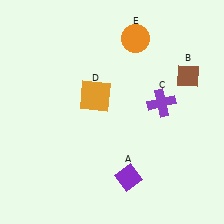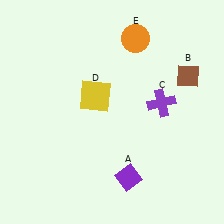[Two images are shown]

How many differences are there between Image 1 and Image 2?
There is 1 difference between the two images.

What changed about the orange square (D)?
In Image 1, D is orange. In Image 2, it changed to yellow.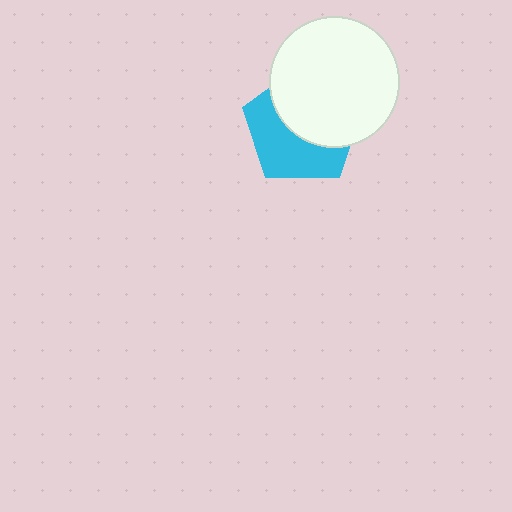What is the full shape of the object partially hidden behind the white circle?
The partially hidden object is a cyan pentagon.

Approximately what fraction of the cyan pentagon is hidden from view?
Roughly 52% of the cyan pentagon is hidden behind the white circle.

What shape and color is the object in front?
The object in front is a white circle.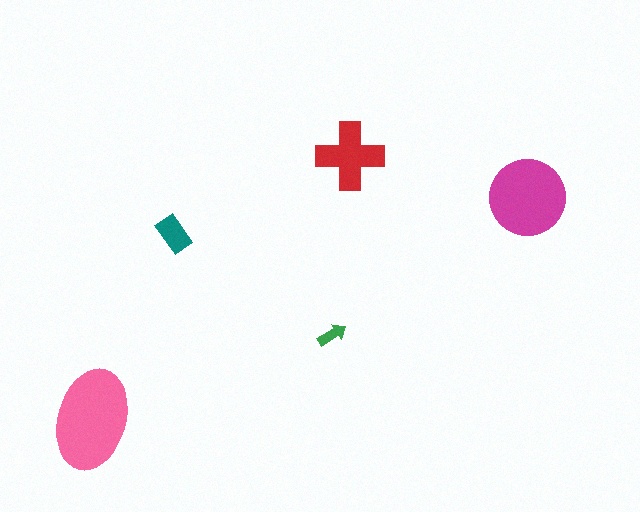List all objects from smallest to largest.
The green arrow, the teal rectangle, the red cross, the magenta circle, the pink ellipse.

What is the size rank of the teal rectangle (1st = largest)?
4th.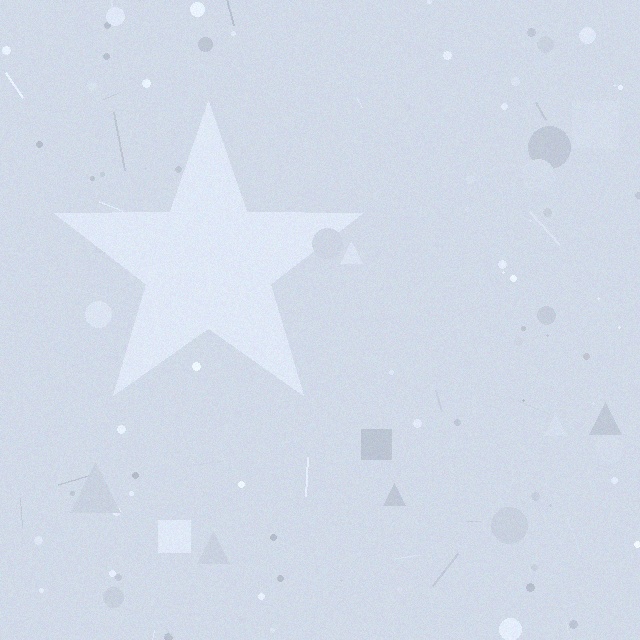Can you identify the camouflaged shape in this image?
The camouflaged shape is a star.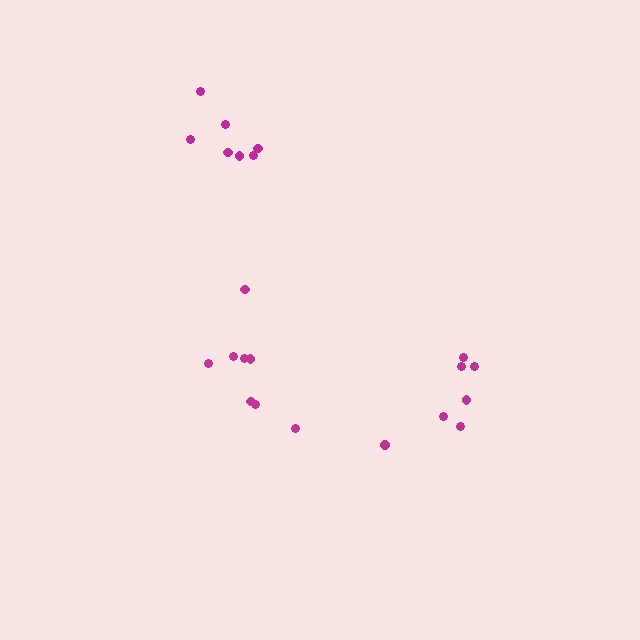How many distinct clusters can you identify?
There are 3 distinct clusters.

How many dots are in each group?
Group 1: 8 dots, Group 2: 7 dots, Group 3: 7 dots (22 total).